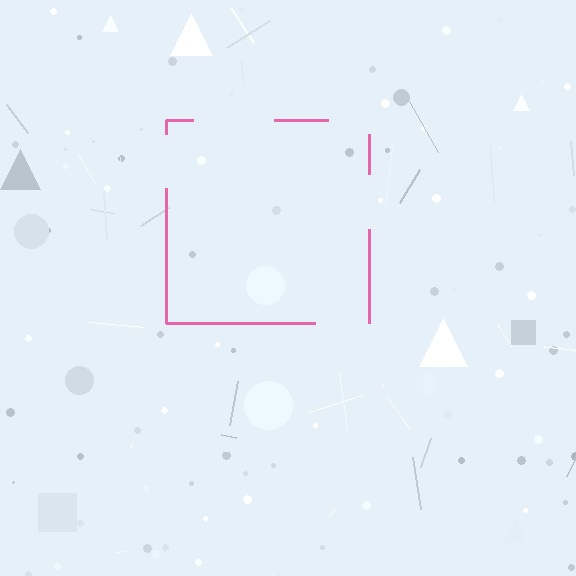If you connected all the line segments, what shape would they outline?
They would outline a square.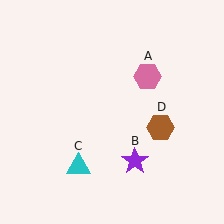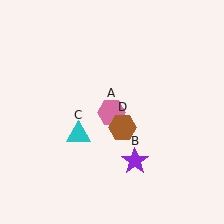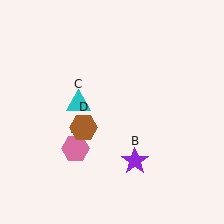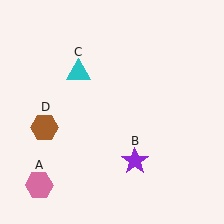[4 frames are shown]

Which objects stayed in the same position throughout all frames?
Purple star (object B) remained stationary.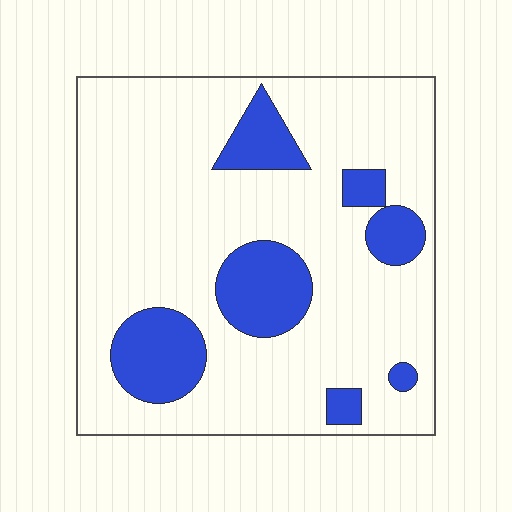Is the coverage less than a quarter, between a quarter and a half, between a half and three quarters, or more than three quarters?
Less than a quarter.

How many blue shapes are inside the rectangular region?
7.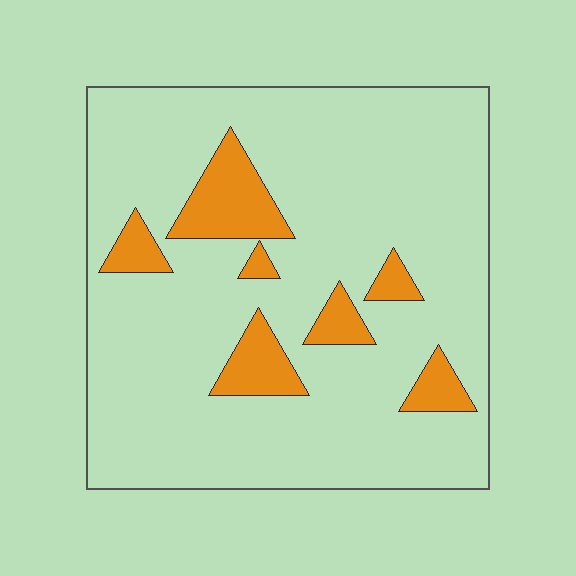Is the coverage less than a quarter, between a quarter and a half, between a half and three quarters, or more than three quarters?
Less than a quarter.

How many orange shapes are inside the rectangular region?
7.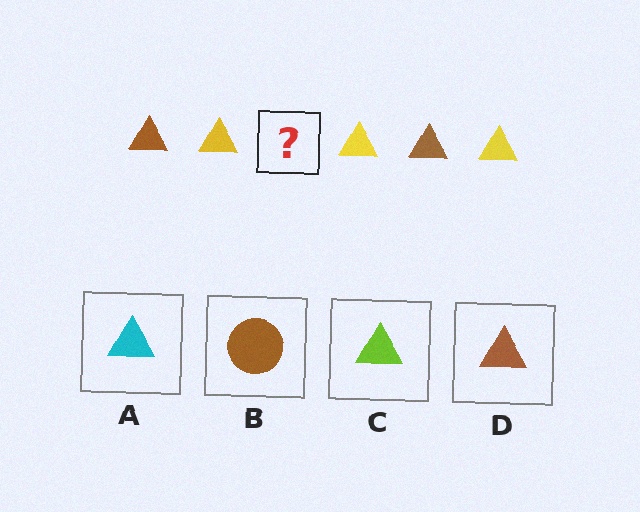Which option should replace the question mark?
Option D.